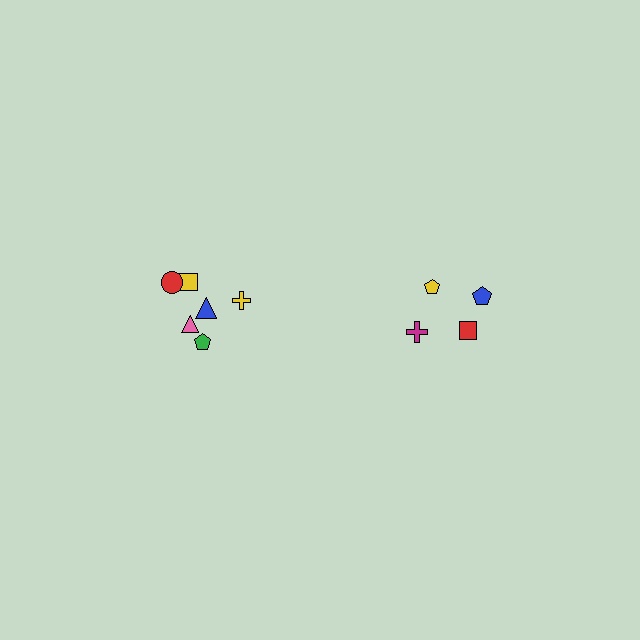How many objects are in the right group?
There are 4 objects.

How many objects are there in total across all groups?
There are 10 objects.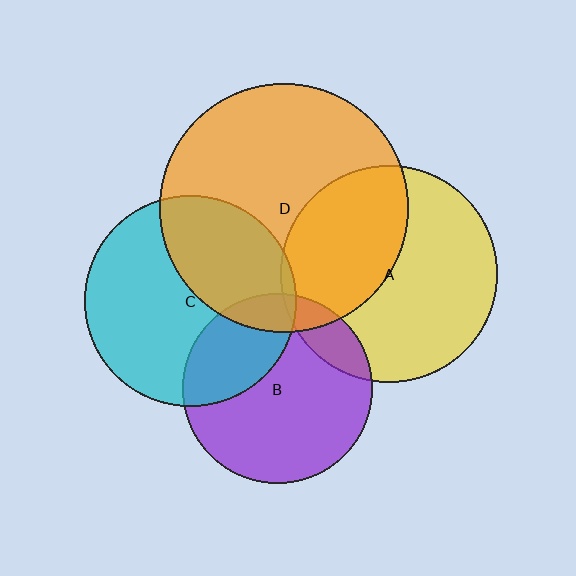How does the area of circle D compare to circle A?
Approximately 1.3 times.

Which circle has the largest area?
Circle D (orange).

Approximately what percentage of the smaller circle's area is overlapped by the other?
Approximately 40%.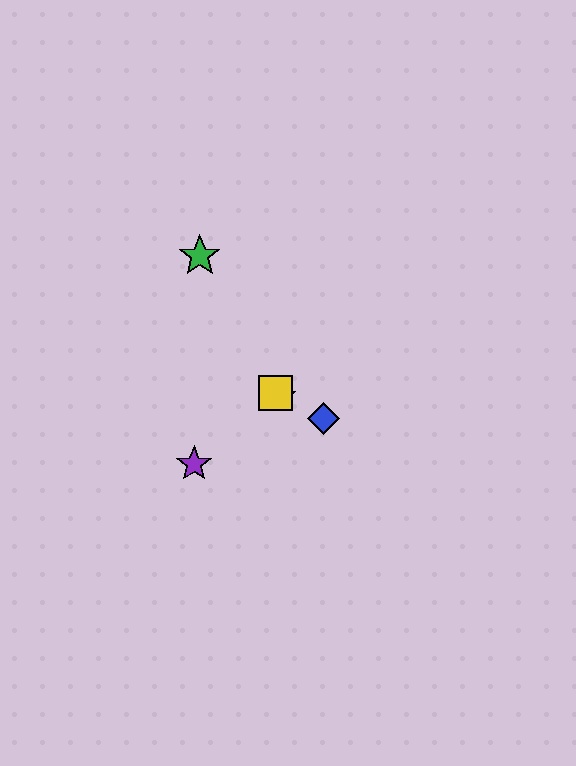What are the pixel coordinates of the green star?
The green star is at (200, 256).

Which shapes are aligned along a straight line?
The red star, the blue diamond, the yellow square are aligned along a straight line.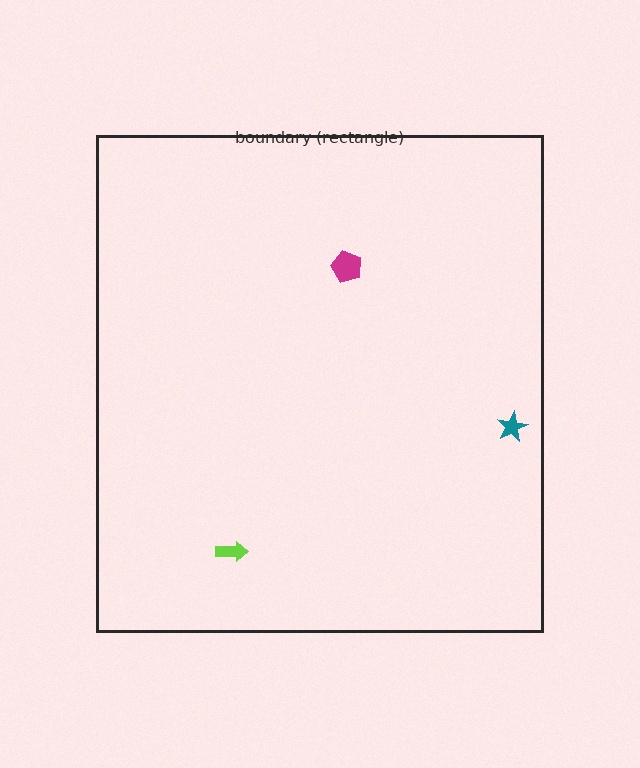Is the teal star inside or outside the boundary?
Inside.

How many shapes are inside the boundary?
3 inside, 0 outside.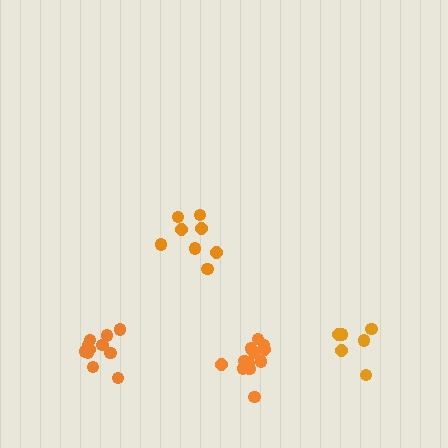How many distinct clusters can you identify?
There are 4 distinct clusters.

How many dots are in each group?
Group 1: 11 dots, Group 2: 12 dots, Group 3: 8 dots, Group 4: 6 dots (37 total).